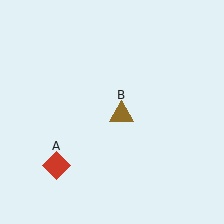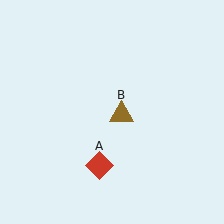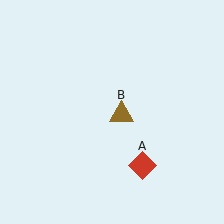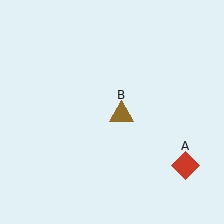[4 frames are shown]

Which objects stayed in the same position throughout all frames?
Brown triangle (object B) remained stationary.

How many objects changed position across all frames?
1 object changed position: red diamond (object A).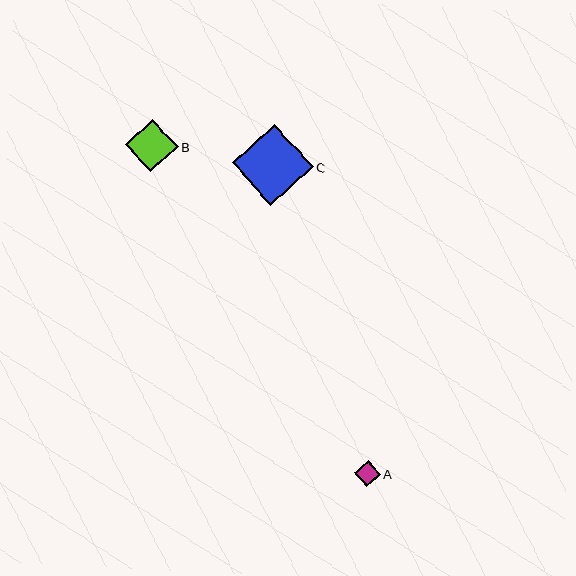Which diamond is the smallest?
Diamond A is the smallest with a size of approximately 26 pixels.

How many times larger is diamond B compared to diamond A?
Diamond B is approximately 2.0 times the size of diamond A.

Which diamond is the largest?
Diamond C is the largest with a size of approximately 81 pixels.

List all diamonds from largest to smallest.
From largest to smallest: C, B, A.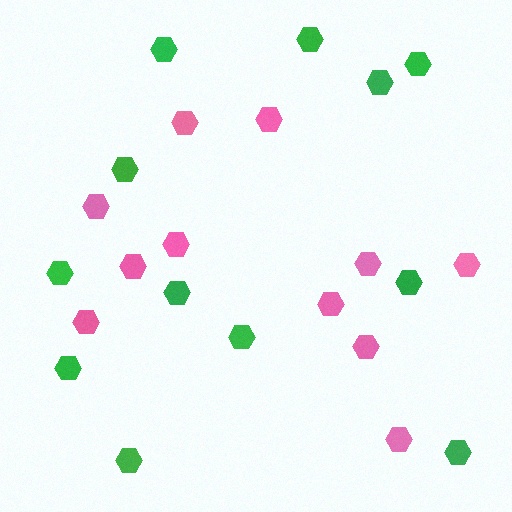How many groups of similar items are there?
There are 2 groups: one group of green hexagons (12) and one group of pink hexagons (11).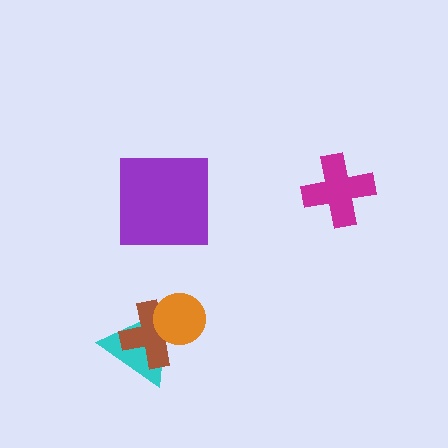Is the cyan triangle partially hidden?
Yes, it is partially covered by another shape.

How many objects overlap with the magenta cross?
0 objects overlap with the magenta cross.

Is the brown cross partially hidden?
Yes, it is partially covered by another shape.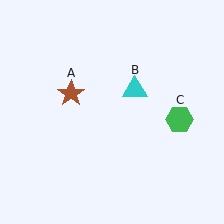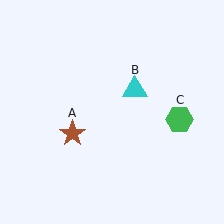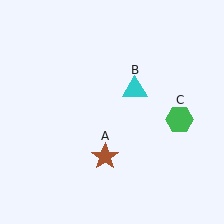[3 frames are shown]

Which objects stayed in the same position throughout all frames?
Cyan triangle (object B) and green hexagon (object C) remained stationary.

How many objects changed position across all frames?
1 object changed position: brown star (object A).